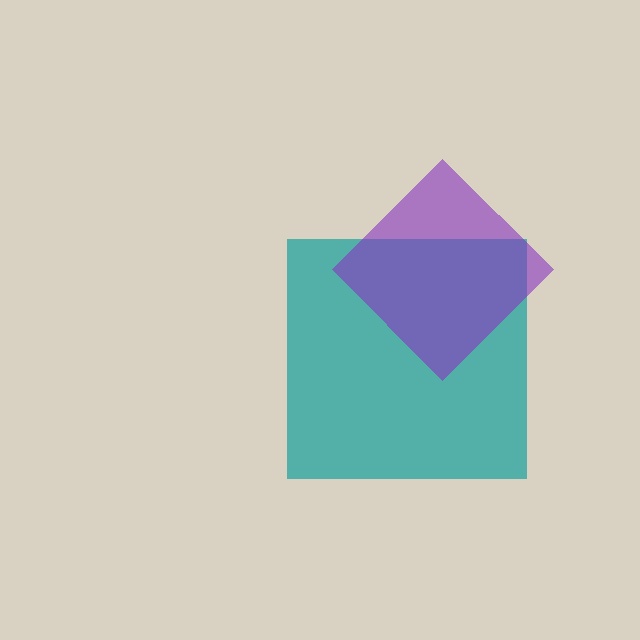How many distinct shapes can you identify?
There are 2 distinct shapes: a teal square, a purple diamond.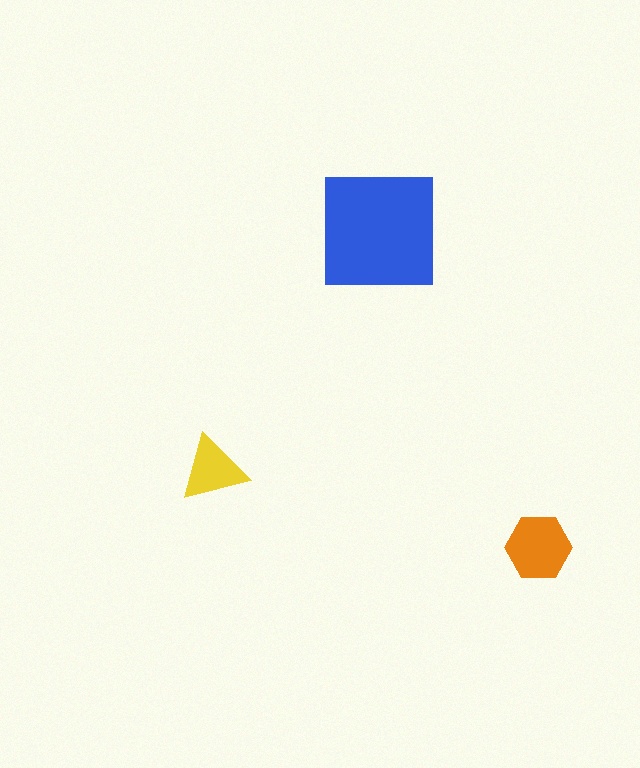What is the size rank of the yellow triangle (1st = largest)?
3rd.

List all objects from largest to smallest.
The blue square, the orange hexagon, the yellow triangle.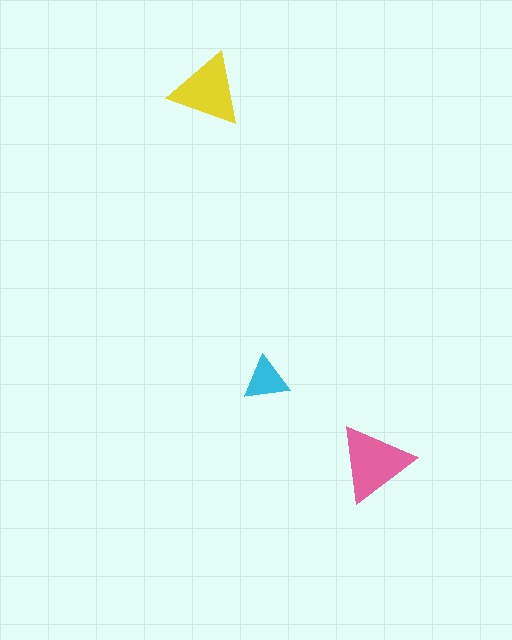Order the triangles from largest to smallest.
the pink one, the yellow one, the cyan one.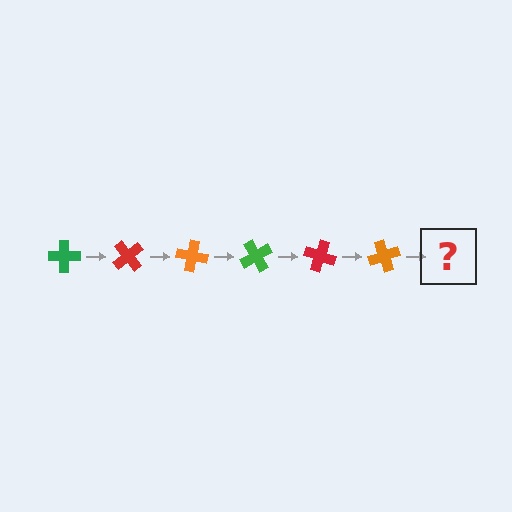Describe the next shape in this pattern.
It should be a green cross, rotated 300 degrees from the start.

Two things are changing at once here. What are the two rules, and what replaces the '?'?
The two rules are that it rotates 50 degrees each step and the color cycles through green, red, and orange. The '?' should be a green cross, rotated 300 degrees from the start.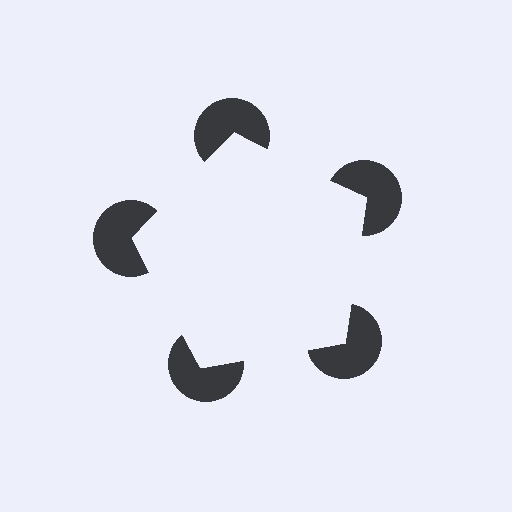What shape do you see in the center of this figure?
An illusory pentagon — its edges are inferred from the aligned wedge cuts in the pac-man discs, not physically drawn.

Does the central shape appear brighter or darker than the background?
It typically appears slightly brighter than the background, even though no actual brightness change is drawn.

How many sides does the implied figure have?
5 sides.